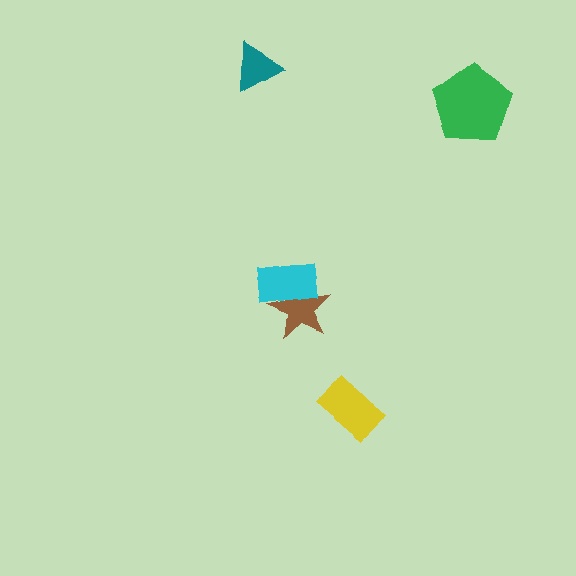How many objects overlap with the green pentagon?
0 objects overlap with the green pentagon.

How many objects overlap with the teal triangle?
0 objects overlap with the teal triangle.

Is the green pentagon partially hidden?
No, no other shape covers it.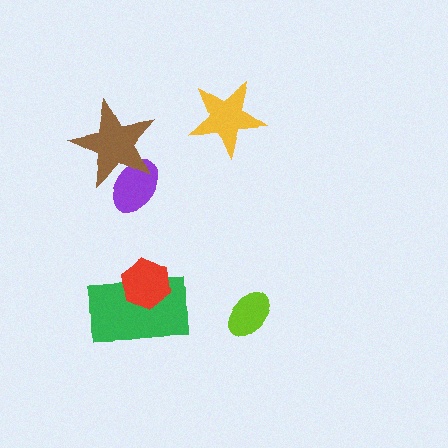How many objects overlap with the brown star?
1 object overlaps with the brown star.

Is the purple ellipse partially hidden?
Yes, it is partially covered by another shape.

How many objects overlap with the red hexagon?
1 object overlaps with the red hexagon.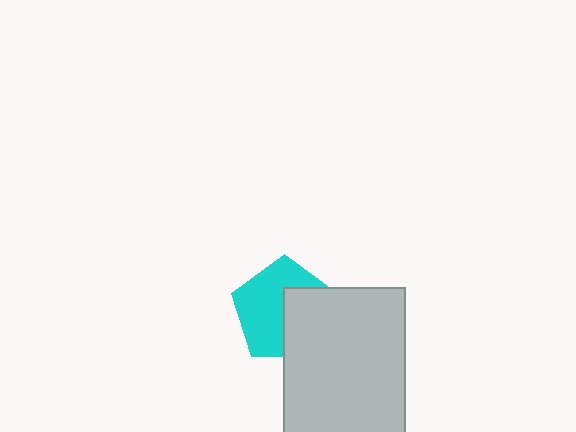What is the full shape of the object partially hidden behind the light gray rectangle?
The partially hidden object is a cyan pentagon.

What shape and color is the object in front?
The object in front is a light gray rectangle.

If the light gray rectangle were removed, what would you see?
You would see the complete cyan pentagon.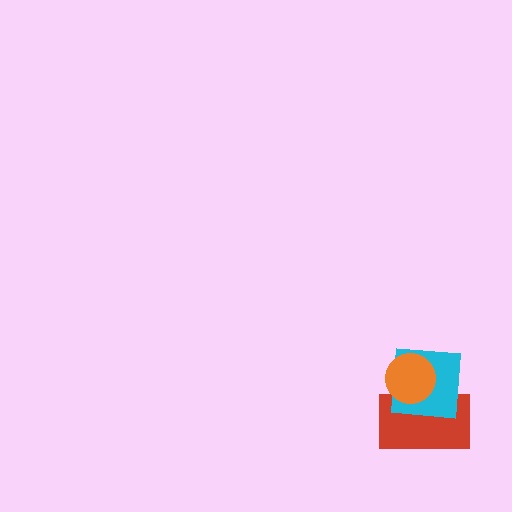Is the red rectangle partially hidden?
Yes, it is partially covered by another shape.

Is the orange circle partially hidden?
No, no other shape covers it.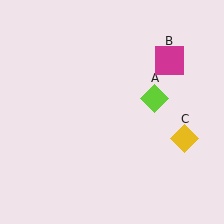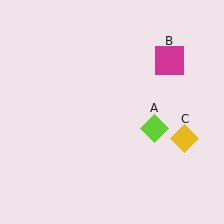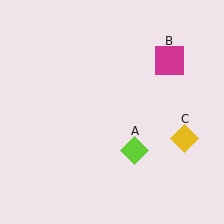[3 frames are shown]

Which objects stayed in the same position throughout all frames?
Magenta square (object B) and yellow diamond (object C) remained stationary.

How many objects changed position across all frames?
1 object changed position: lime diamond (object A).